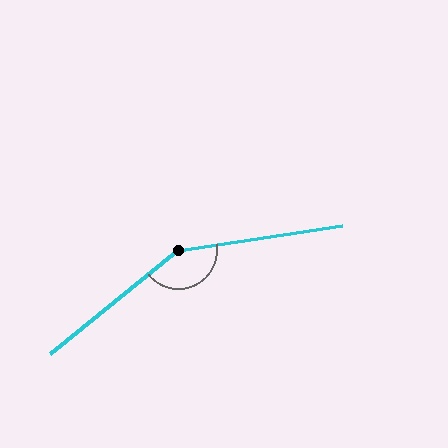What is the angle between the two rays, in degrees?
Approximately 149 degrees.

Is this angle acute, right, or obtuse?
It is obtuse.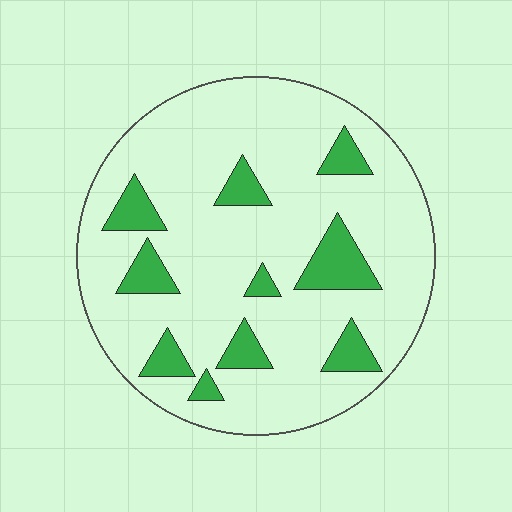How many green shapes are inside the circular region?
10.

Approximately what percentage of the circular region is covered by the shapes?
Approximately 15%.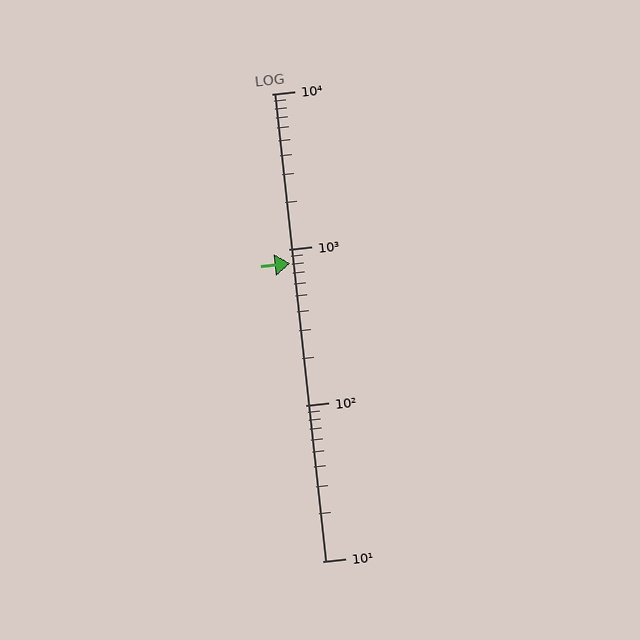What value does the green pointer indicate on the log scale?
The pointer indicates approximately 820.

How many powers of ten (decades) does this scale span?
The scale spans 3 decades, from 10 to 10000.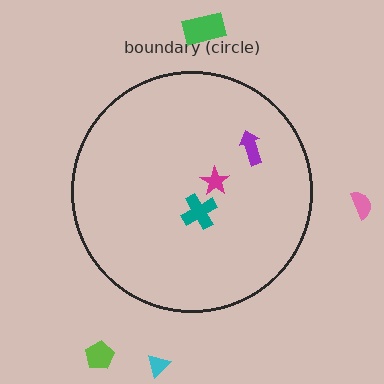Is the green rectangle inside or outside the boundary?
Outside.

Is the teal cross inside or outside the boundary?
Inside.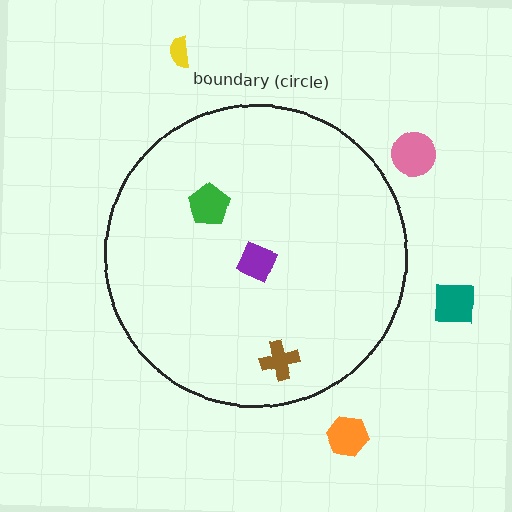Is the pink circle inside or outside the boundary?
Outside.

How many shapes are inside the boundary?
3 inside, 4 outside.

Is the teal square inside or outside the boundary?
Outside.